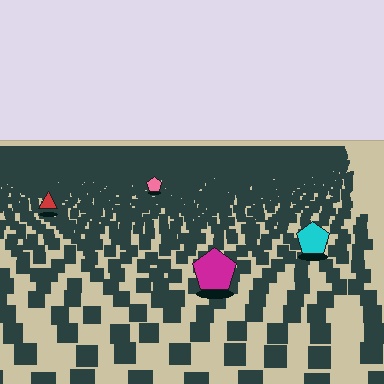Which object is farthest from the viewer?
The pink pentagon is farthest from the viewer. It appears smaller and the ground texture around it is denser.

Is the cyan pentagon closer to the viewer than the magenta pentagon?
No. The magenta pentagon is closer — you can tell from the texture gradient: the ground texture is coarser near it.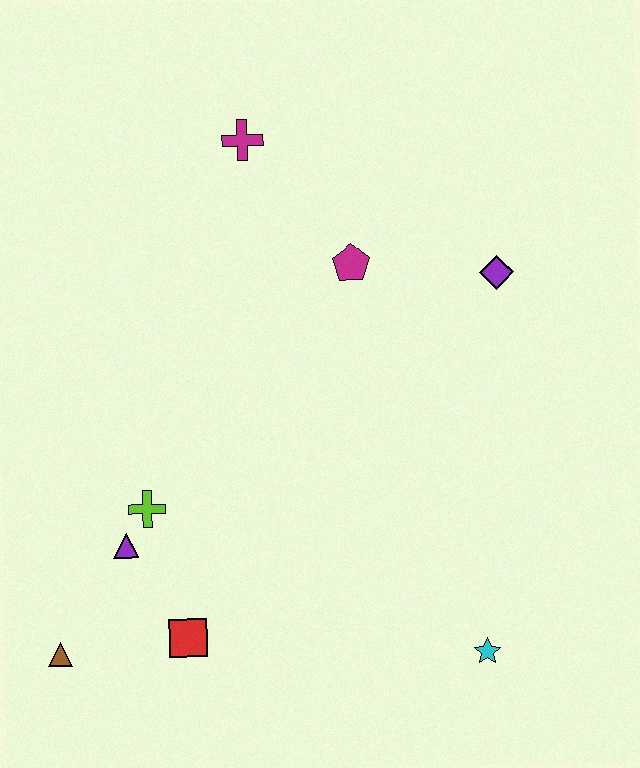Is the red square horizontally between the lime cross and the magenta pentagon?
Yes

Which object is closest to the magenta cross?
The magenta pentagon is closest to the magenta cross.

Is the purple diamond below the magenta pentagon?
Yes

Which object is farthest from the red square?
The magenta cross is farthest from the red square.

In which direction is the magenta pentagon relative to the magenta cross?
The magenta pentagon is below the magenta cross.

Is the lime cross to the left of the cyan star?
Yes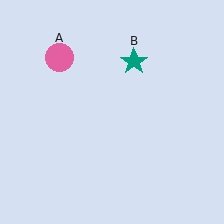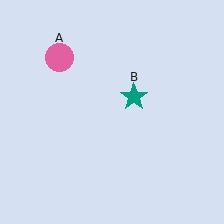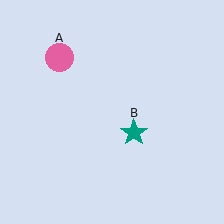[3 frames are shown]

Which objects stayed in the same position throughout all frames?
Pink circle (object A) remained stationary.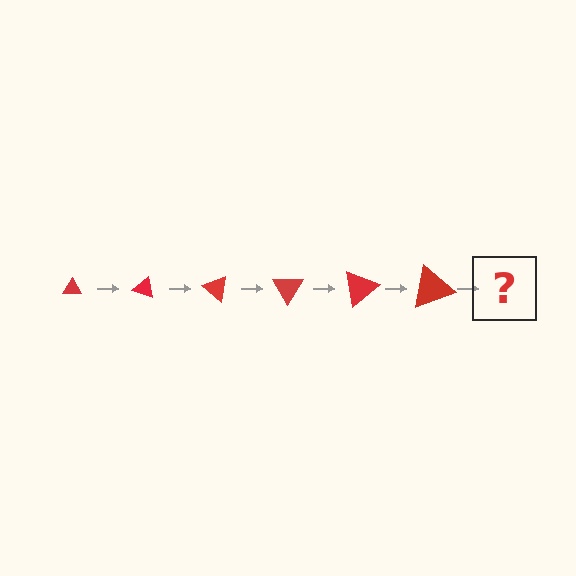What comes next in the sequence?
The next element should be a triangle, larger than the previous one and rotated 120 degrees from the start.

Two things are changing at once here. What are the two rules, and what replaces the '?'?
The two rules are that the triangle grows larger each step and it rotates 20 degrees each step. The '?' should be a triangle, larger than the previous one and rotated 120 degrees from the start.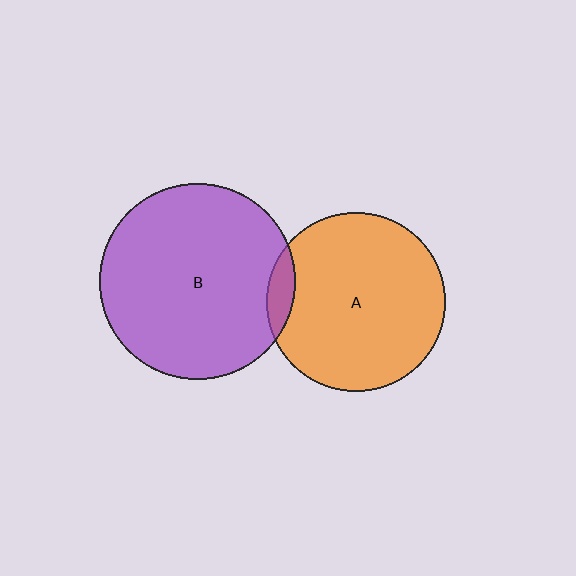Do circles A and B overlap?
Yes.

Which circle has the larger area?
Circle B (purple).